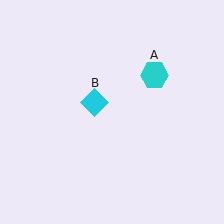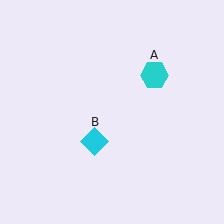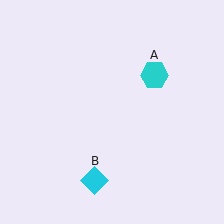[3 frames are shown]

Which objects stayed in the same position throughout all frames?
Cyan hexagon (object A) remained stationary.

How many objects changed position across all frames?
1 object changed position: cyan diamond (object B).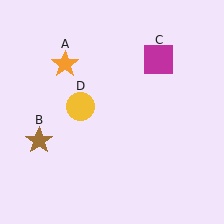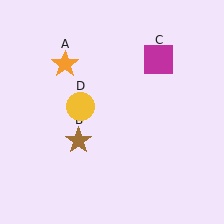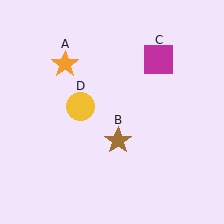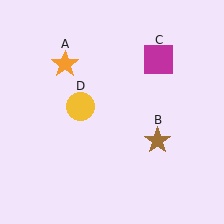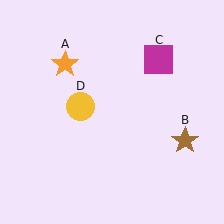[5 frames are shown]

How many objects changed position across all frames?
1 object changed position: brown star (object B).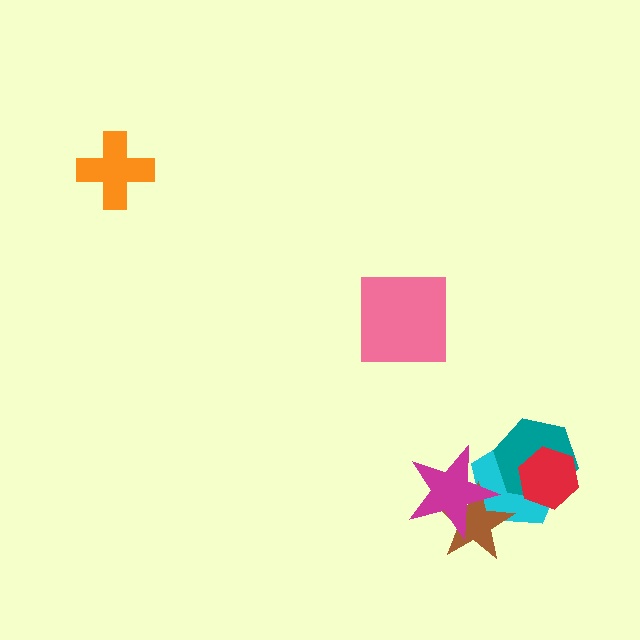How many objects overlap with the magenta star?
2 objects overlap with the magenta star.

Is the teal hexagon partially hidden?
Yes, it is partially covered by another shape.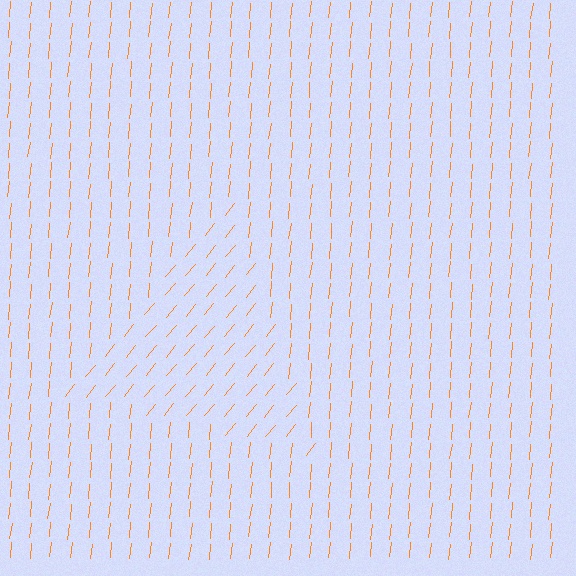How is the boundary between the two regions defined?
The boundary is defined purely by a change in line orientation (approximately 34 degrees difference). All lines are the same color and thickness.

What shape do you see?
I see a triangle.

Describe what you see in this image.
The image is filled with small orange line segments. A triangle region in the image has lines oriented differently from the surrounding lines, creating a visible texture boundary.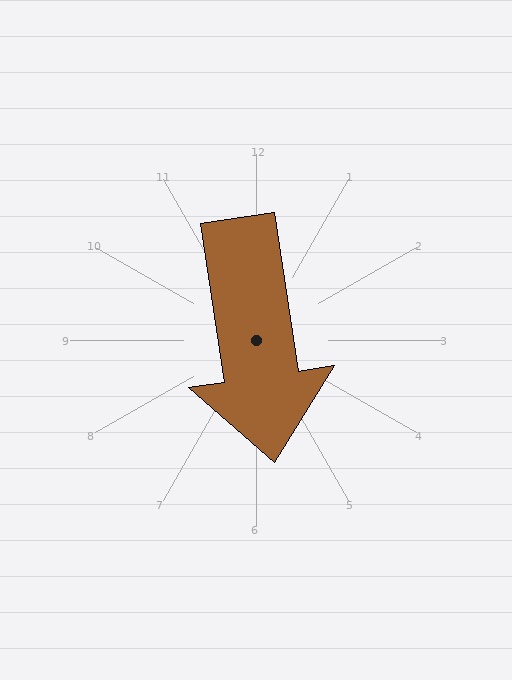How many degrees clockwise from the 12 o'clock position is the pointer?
Approximately 171 degrees.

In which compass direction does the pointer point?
South.